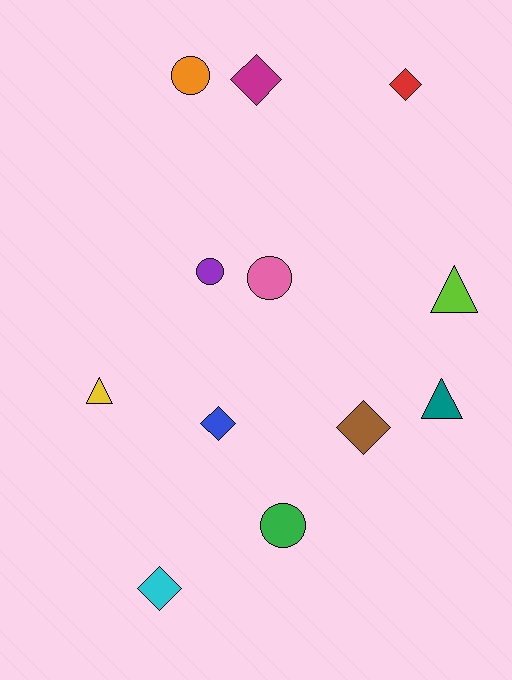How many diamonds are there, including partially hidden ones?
There are 5 diamonds.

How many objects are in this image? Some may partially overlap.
There are 12 objects.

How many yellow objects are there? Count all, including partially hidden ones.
There is 1 yellow object.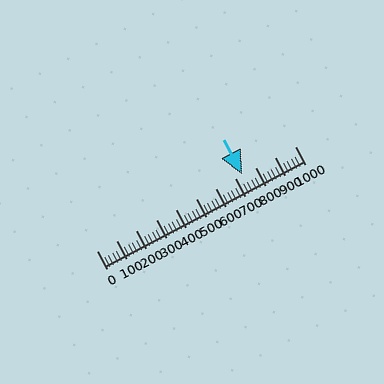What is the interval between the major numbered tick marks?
The major tick marks are spaced 100 units apart.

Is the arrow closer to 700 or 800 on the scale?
The arrow is closer to 700.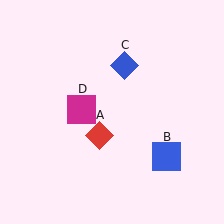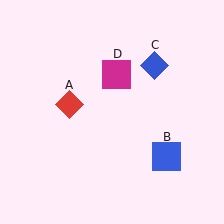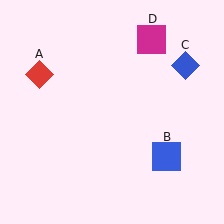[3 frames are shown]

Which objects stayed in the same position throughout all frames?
Blue square (object B) remained stationary.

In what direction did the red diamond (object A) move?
The red diamond (object A) moved up and to the left.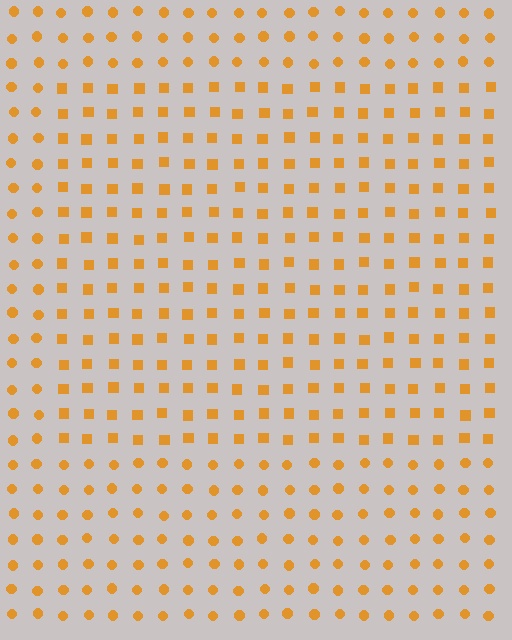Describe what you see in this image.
The image is filled with small orange elements arranged in a uniform grid. A rectangle-shaped region contains squares, while the surrounding area contains circles. The boundary is defined purely by the change in element shape.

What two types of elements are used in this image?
The image uses squares inside the rectangle region and circles outside it.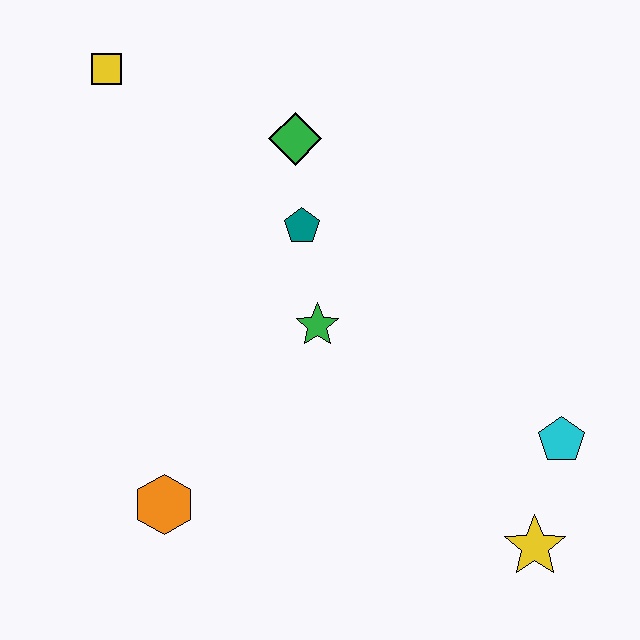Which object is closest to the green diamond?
The teal pentagon is closest to the green diamond.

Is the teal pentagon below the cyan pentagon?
No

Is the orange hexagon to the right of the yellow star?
No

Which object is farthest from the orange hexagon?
The yellow square is farthest from the orange hexagon.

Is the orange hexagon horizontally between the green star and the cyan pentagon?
No